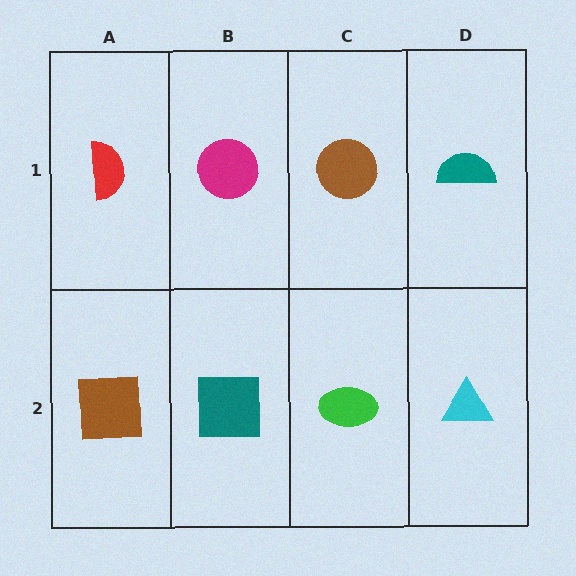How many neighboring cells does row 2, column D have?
2.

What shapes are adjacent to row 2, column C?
A brown circle (row 1, column C), a teal square (row 2, column B), a cyan triangle (row 2, column D).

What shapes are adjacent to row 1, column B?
A teal square (row 2, column B), a red semicircle (row 1, column A), a brown circle (row 1, column C).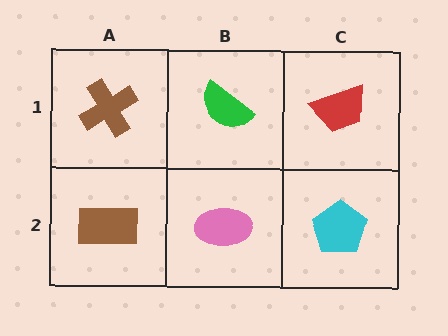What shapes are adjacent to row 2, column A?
A brown cross (row 1, column A), a pink ellipse (row 2, column B).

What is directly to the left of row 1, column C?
A green semicircle.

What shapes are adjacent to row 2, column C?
A red trapezoid (row 1, column C), a pink ellipse (row 2, column B).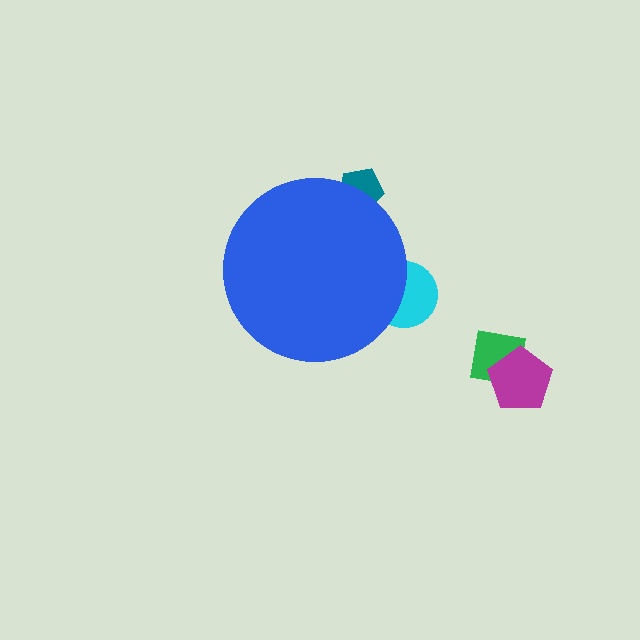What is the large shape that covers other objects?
A blue circle.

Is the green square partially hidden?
No, the green square is fully visible.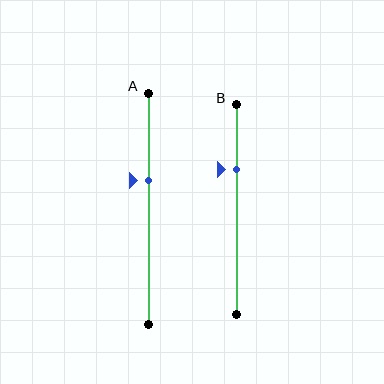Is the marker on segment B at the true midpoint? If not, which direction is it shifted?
No, the marker on segment B is shifted upward by about 19% of the segment length.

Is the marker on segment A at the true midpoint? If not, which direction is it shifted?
No, the marker on segment A is shifted upward by about 12% of the segment length.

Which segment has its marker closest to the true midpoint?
Segment A has its marker closest to the true midpoint.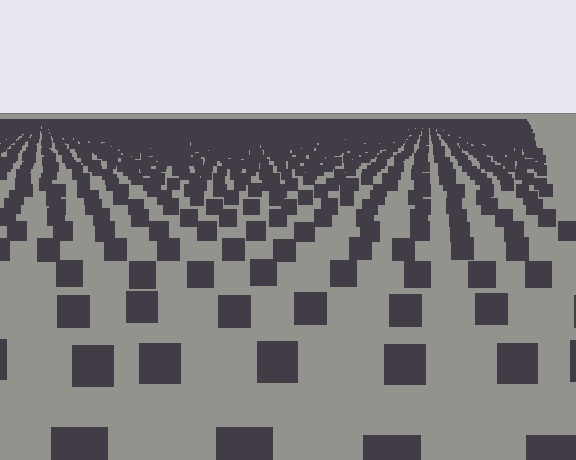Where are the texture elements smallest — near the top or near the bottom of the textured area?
Near the top.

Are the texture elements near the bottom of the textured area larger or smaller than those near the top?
Larger. Near the bottom, elements are closer to the viewer and appear at a bigger on-screen size.